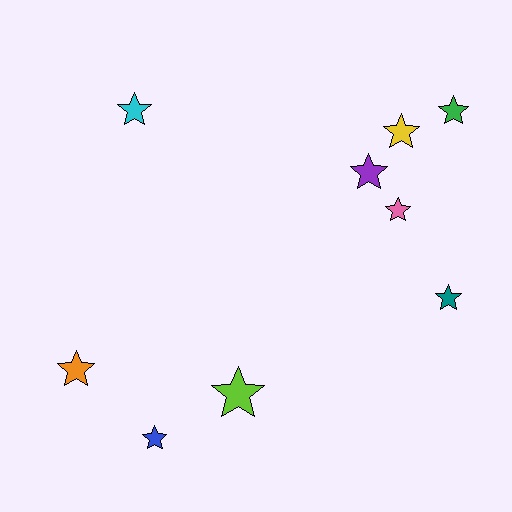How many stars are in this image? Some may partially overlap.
There are 9 stars.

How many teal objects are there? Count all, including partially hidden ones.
There is 1 teal object.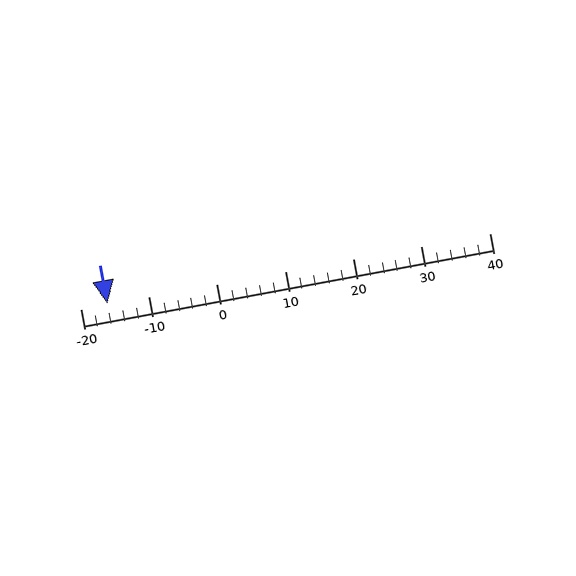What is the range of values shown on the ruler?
The ruler shows values from -20 to 40.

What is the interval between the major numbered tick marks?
The major tick marks are spaced 10 units apart.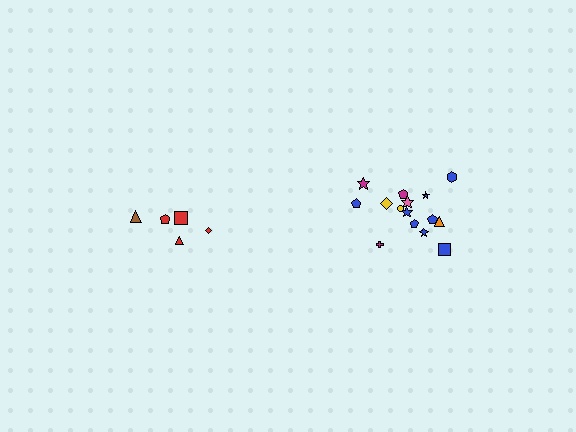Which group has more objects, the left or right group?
The right group.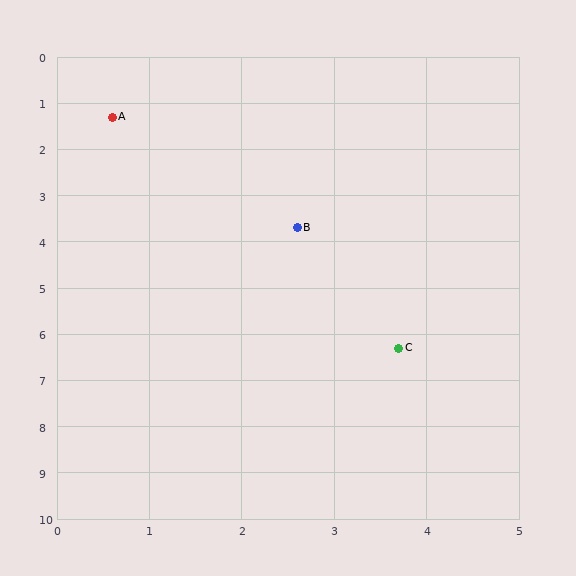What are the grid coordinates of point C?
Point C is at approximately (3.7, 6.3).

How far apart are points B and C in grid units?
Points B and C are about 2.8 grid units apart.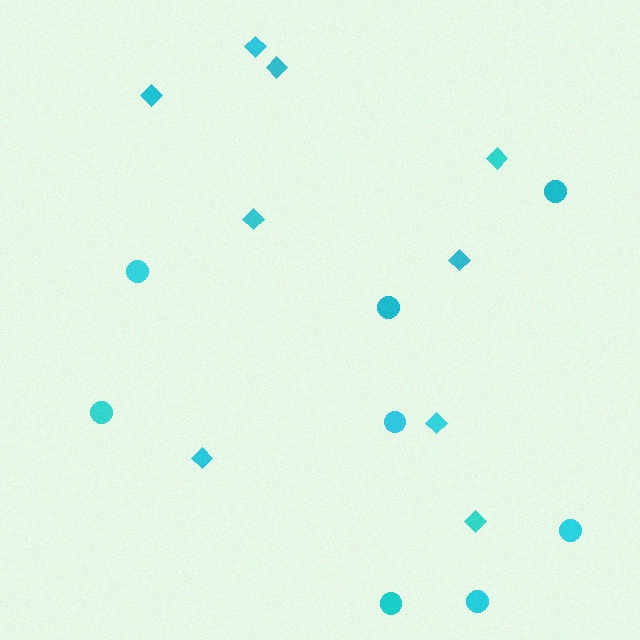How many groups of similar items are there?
There are 2 groups: one group of diamonds (9) and one group of circles (8).